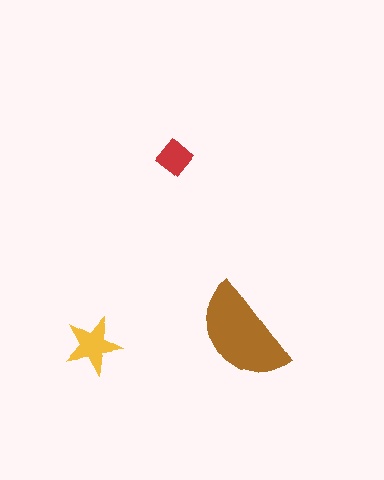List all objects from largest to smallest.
The brown semicircle, the yellow star, the red diamond.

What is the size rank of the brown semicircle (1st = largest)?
1st.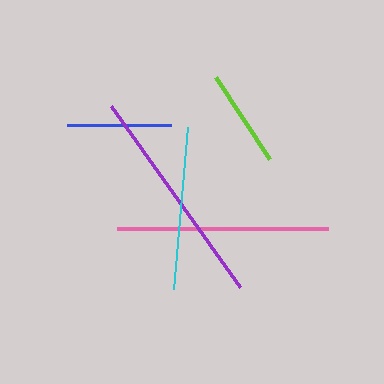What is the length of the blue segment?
The blue segment is approximately 104 pixels long.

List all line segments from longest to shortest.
From longest to shortest: purple, pink, cyan, blue, lime.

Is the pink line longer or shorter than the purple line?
The purple line is longer than the pink line.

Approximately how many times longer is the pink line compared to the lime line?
The pink line is approximately 2.1 times the length of the lime line.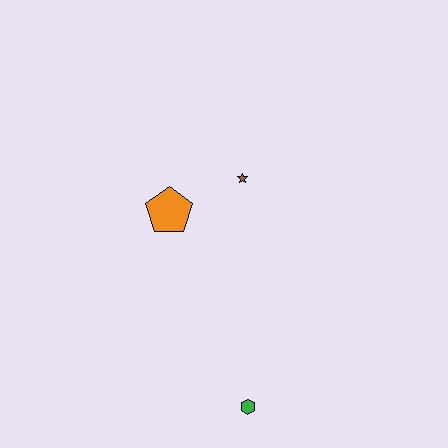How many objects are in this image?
There are 3 objects.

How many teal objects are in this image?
There are no teal objects.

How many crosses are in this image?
There are no crosses.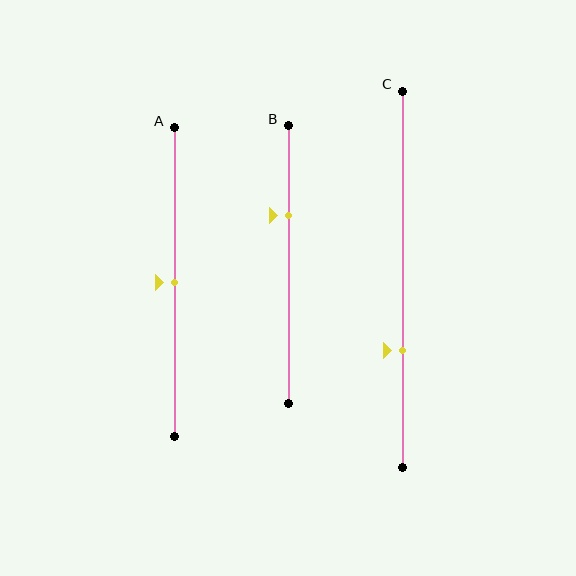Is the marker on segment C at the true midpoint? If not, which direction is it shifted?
No, the marker on segment C is shifted downward by about 19% of the segment length.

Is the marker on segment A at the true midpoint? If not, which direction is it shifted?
Yes, the marker on segment A is at the true midpoint.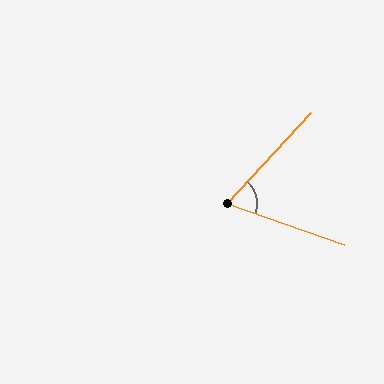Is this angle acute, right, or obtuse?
It is acute.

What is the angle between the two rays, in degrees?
Approximately 66 degrees.